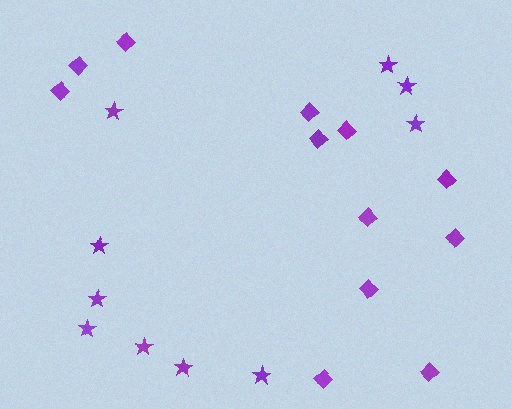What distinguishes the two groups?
There are 2 groups: one group of stars (10) and one group of diamonds (12).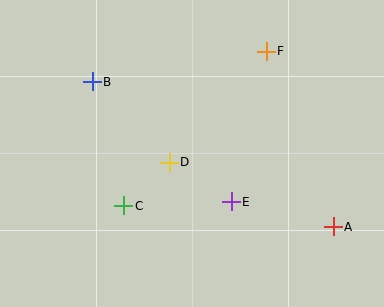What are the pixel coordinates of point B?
Point B is at (92, 82).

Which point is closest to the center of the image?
Point D at (169, 162) is closest to the center.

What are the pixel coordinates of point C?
Point C is at (124, 206).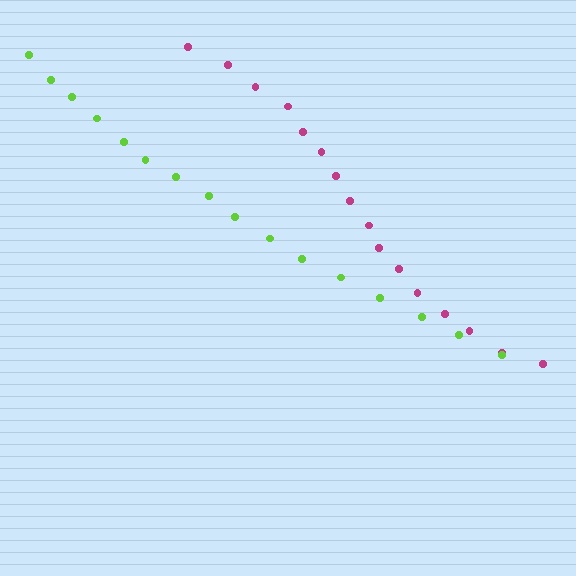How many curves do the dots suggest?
There are 2 distinct paths.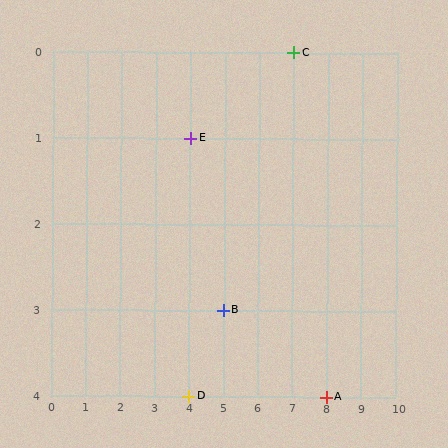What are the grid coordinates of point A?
Point A is at grid coordinates (8, 4).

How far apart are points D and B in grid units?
Points D and B are 1 column and 1 row apart (about 1.4 grid units diagonally).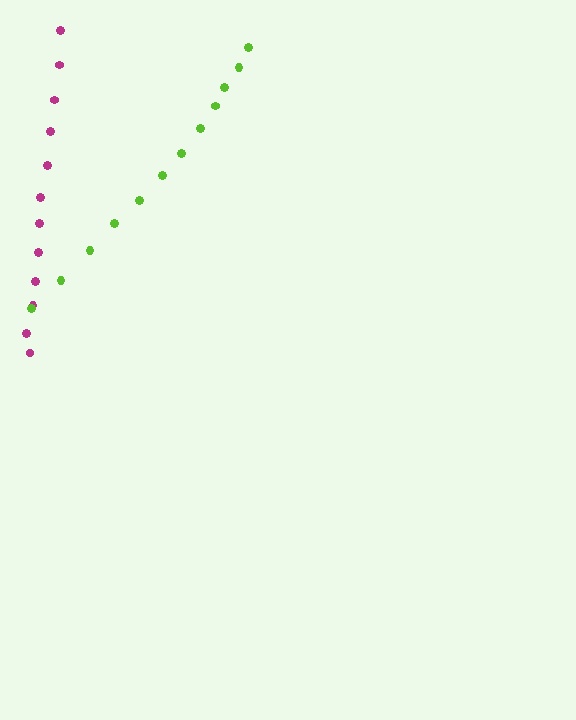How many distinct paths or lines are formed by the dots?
There are 2 distinct paths.